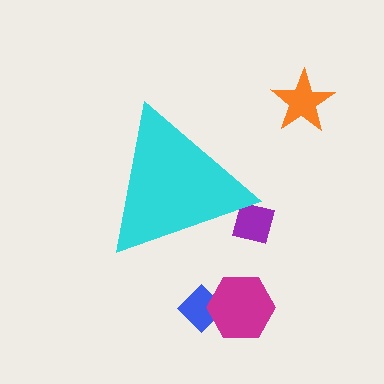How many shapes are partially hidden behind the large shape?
1 shape is partially hidden.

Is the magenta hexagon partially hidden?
No, the magenta hexagon is fully visible.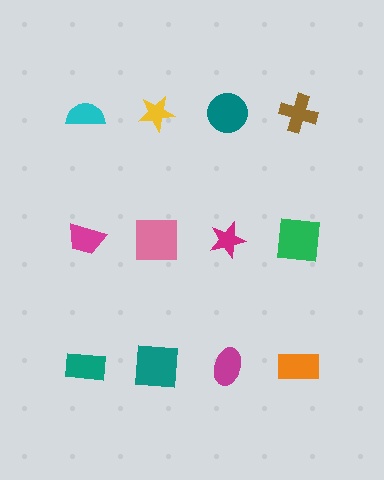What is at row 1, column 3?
A teal circle.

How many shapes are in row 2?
4 shapes.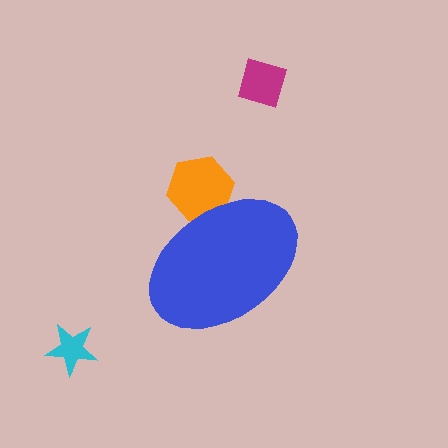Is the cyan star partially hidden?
No, the cyan star is fully visible.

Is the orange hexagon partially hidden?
Yes, the orange hexagon is partially hidden behind the blue ellipse.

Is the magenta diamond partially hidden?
No, the magenta diamond is fully visible.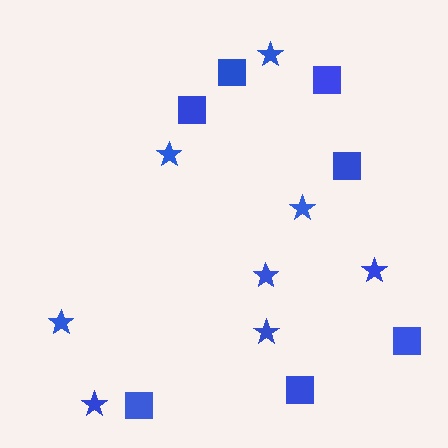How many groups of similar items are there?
There are 2 groups: one group of stars (8) and one group of squares (7).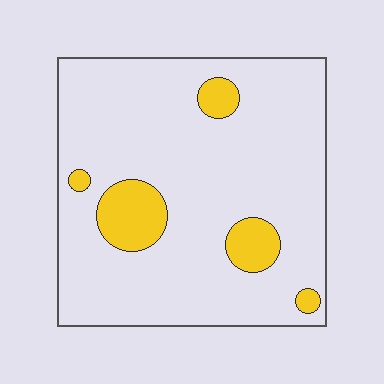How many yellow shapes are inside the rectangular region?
5.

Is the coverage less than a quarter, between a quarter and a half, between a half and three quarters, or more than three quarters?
Less than a quarter.